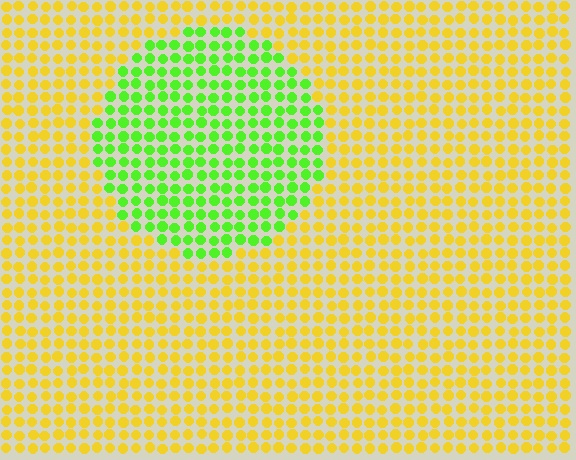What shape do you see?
I see a circle.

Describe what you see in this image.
The image is filled with small yellow elements in a uniform arrangement. A circle-shaped region is visible where the elements are tinted to a slightly different hue, forming a subtle color boundary.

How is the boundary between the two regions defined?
The boundary is defined purely by a slight shift in hue (about 58 degrees). Spacing, size, and orientation are identical on both sides.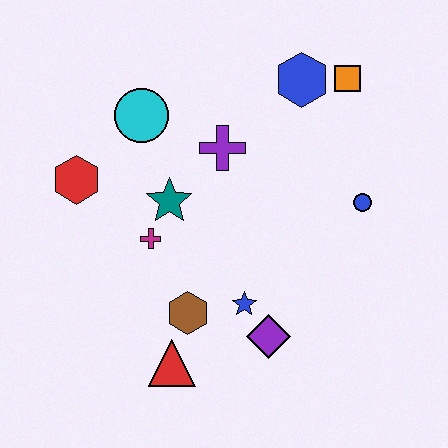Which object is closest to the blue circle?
The orange square is closest to the blue circle.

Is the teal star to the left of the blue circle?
Yes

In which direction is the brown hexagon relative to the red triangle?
The brown hexagon is above the red triangle.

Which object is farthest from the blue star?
The orange square is farthest from the blue star.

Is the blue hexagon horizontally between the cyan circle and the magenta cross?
No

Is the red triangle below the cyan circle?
Yes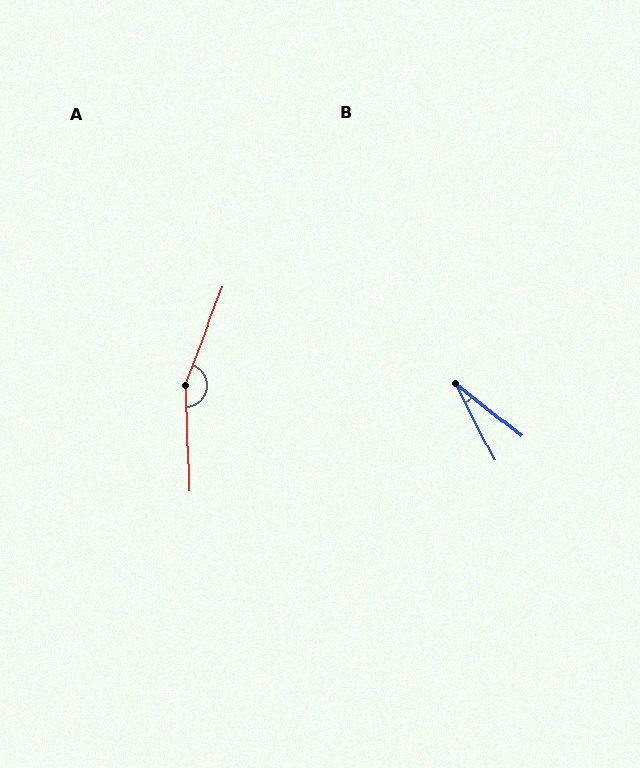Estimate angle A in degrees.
Approximately 157 degrees.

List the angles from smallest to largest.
B (25°), A (157°).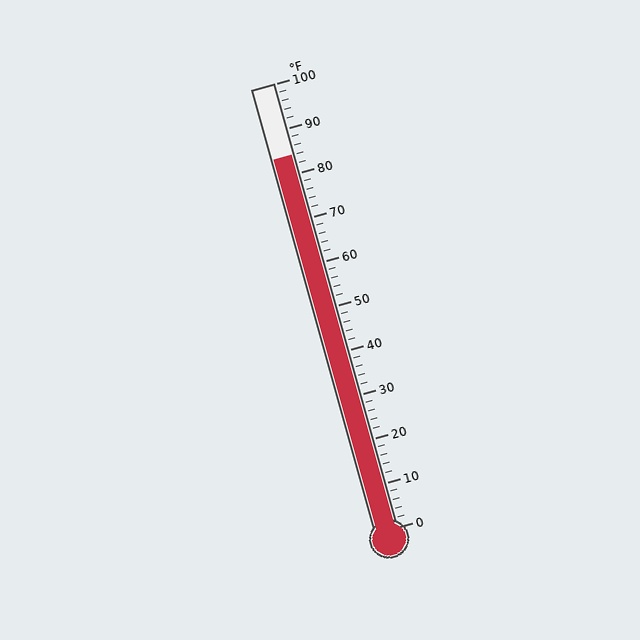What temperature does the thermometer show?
The thermometer shows approximately 84°F.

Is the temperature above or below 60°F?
The temperature is above 60°F.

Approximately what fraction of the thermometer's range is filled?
The thermometer is filled to approximately 85% of its range.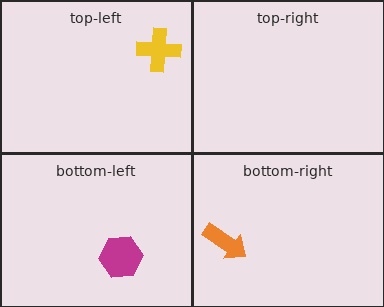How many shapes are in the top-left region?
1.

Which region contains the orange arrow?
The bottom-right region.